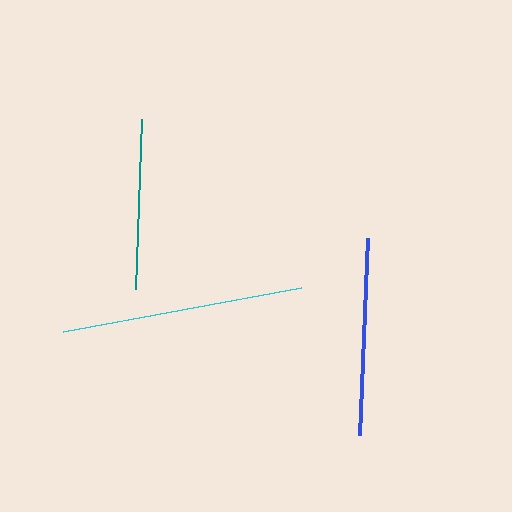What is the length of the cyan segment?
The cyan segment is approximately 243 pixels long.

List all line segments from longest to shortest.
From longest to shortest: cyan, blue, teal.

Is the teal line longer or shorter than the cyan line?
The cyan line is longer than the teal line.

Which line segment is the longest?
The cyan line is the longest at approximately 243 pixels.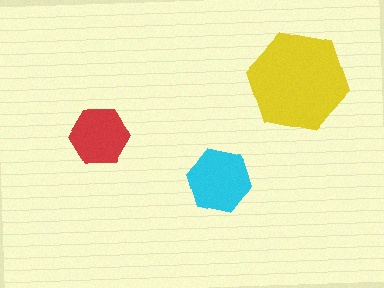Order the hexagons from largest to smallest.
the yellow one, the cyan one, the red one.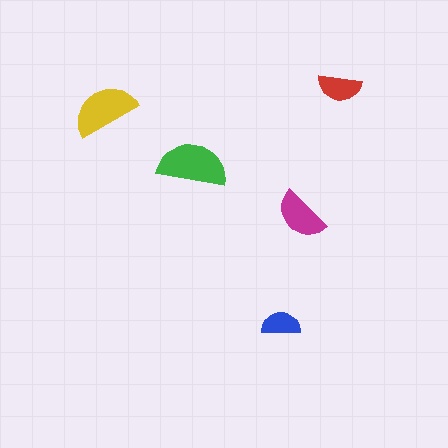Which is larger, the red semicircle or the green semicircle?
The green one.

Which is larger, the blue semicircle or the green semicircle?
The green one.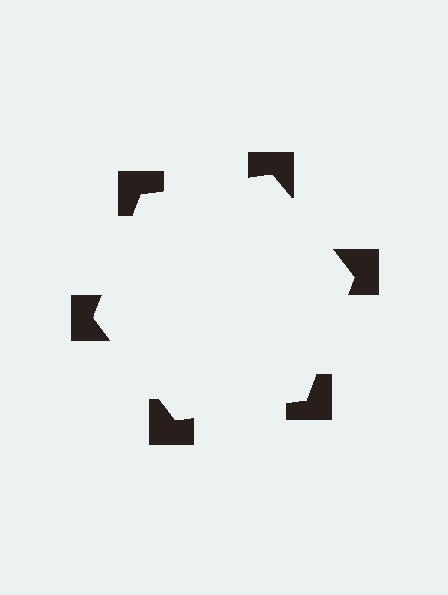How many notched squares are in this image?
There are 6 — one at each vertex of the illusory hexagon.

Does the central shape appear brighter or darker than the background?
It typically appears slightly brighter than the background, even though no actual brightness change is drawn.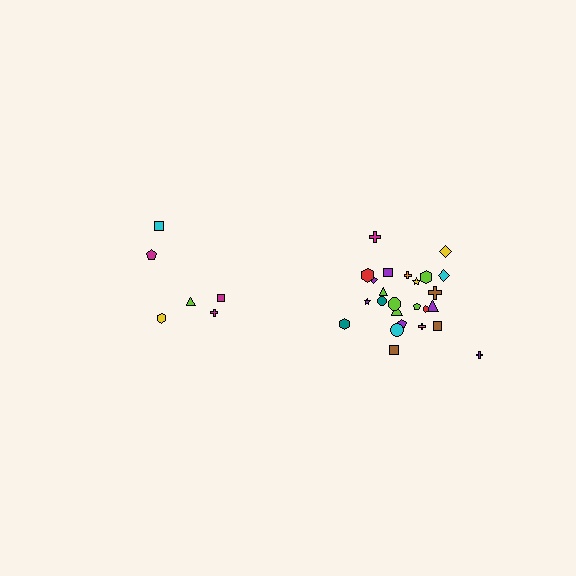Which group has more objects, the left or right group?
The right group.